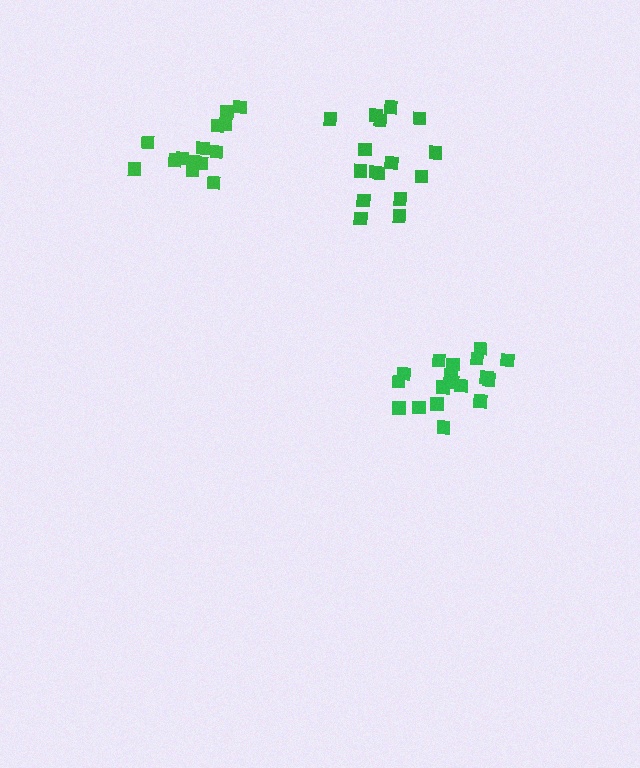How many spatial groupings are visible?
There are 3 spatial groupings.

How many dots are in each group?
Group 1: 16 dots, Group 2: 14 dots, Group 3: 19 dots (49 total).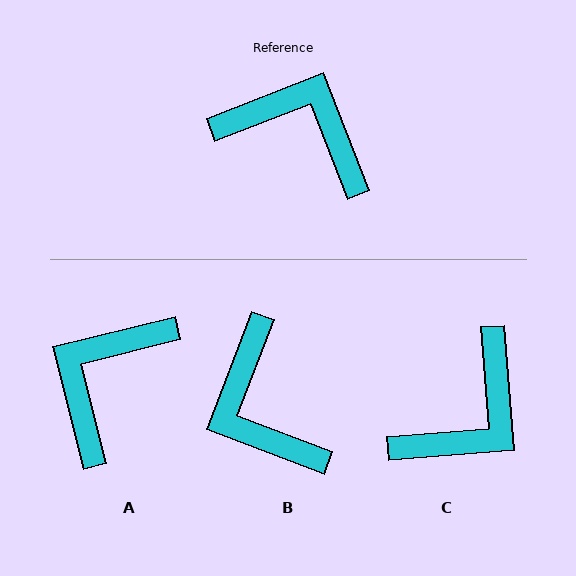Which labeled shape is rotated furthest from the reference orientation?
B, about 138 degrees away.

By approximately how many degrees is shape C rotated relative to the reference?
Approximately 107 degrees clockwise.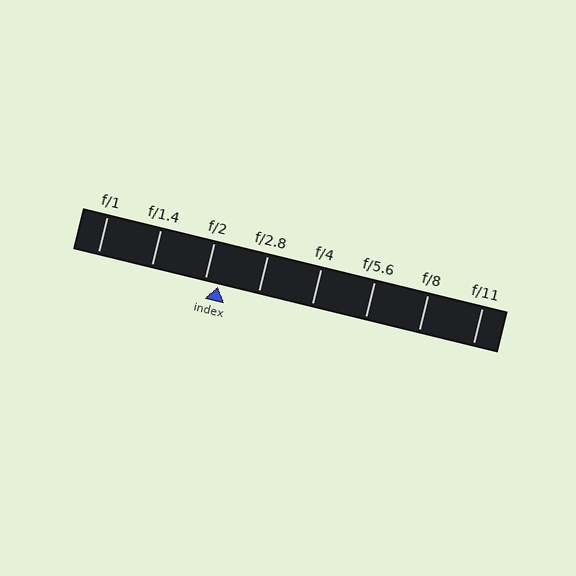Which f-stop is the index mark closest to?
The index mark is closest to f/2.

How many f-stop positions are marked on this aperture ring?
There are 8 f-stop positions marked.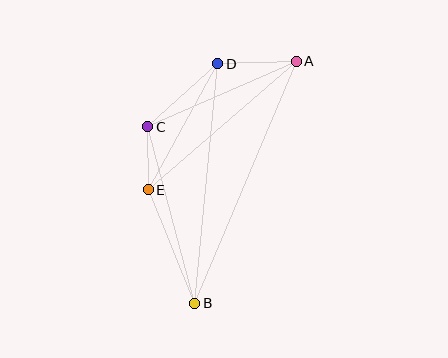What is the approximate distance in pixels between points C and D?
The distance between C and D is approximately 94 pixels.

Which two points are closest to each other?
Points C and E are closest to each other.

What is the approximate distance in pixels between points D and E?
The distance between D and E is approximately 144 pixels.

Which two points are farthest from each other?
Points A and B are farthest from each other.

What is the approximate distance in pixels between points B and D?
The distance between B and D is approximately 241 pixels.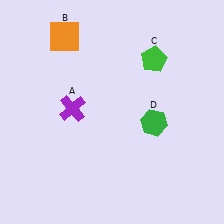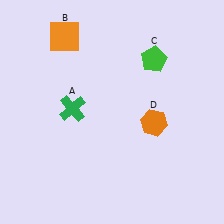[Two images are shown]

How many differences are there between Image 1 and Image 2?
There are 2 differences between the two images.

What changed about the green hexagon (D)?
In Image 1, D is green. In Image 2, it changed to orange.